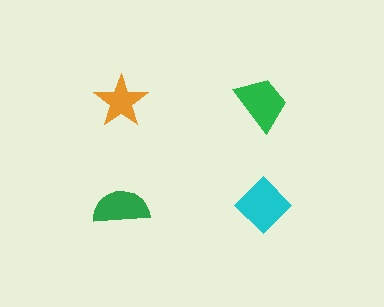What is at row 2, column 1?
A green semicircle.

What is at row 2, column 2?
A cyan diamond.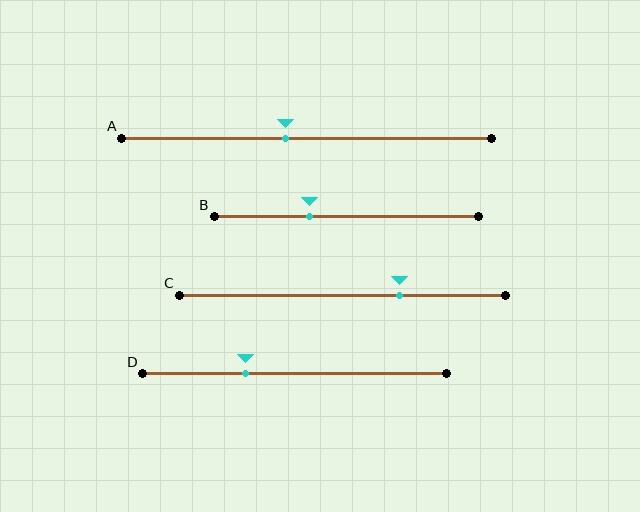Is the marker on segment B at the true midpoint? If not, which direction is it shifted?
No, the marker on segment B is shifted to the left by about 14% of the segment length.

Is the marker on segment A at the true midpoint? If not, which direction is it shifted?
No, the marker on segment A is shifted to the left by about 6% of the segment length.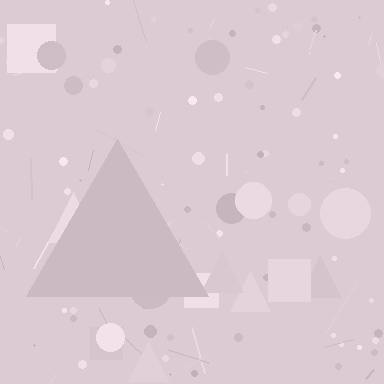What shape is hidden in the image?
A triangle is hidden in the image.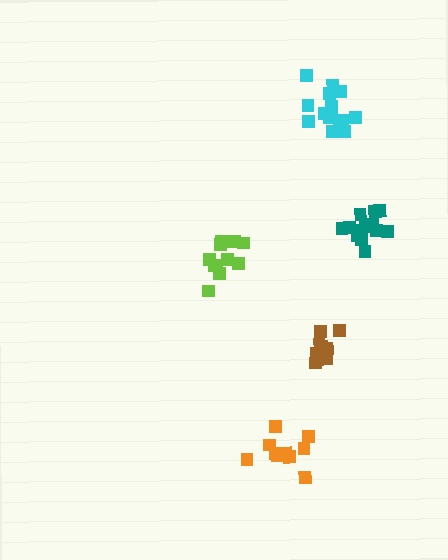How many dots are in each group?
Group 1: 10 dots, Group 2: 14 dots, Group 3: 15 dots, Group 4: 11 dots, Group 5: 10 dots (60 total).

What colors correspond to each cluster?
The clusters are colored: orange, teal, cyan, lime, brown.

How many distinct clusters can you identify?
There are 5 distinct clusters.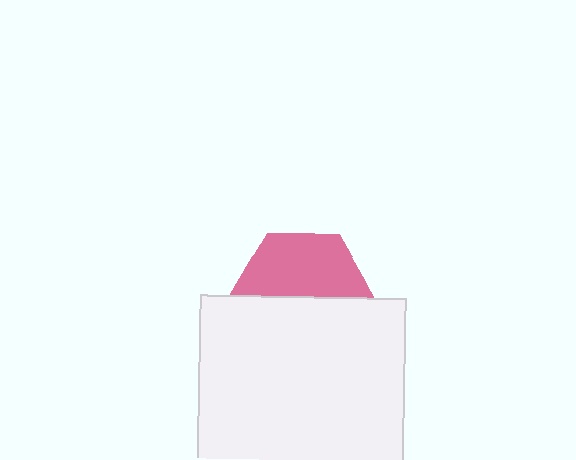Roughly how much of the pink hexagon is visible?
About half of it is visible (roughly 49%).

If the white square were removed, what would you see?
You would see the complete pink hexagon.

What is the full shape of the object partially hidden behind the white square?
The partially hidden object is a pink hexagon.